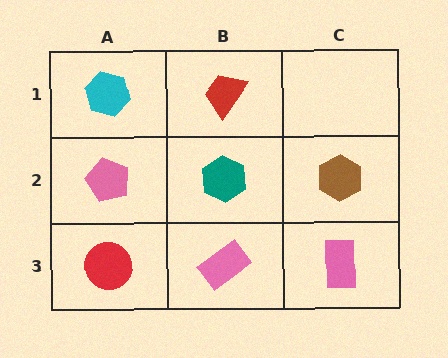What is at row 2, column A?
A pink pentagon.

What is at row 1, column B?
A red trapezoid.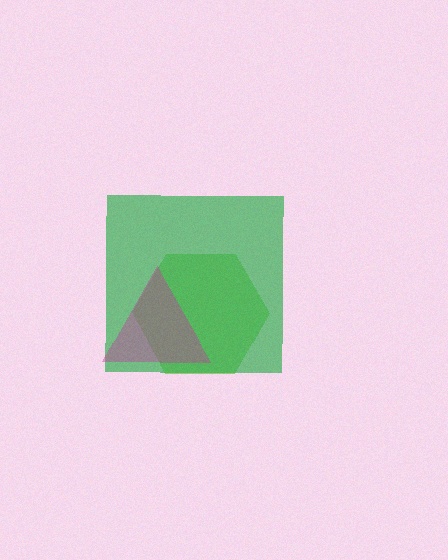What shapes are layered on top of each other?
The layered shapes are: a lime hexagon, a green square, a magenta triangle.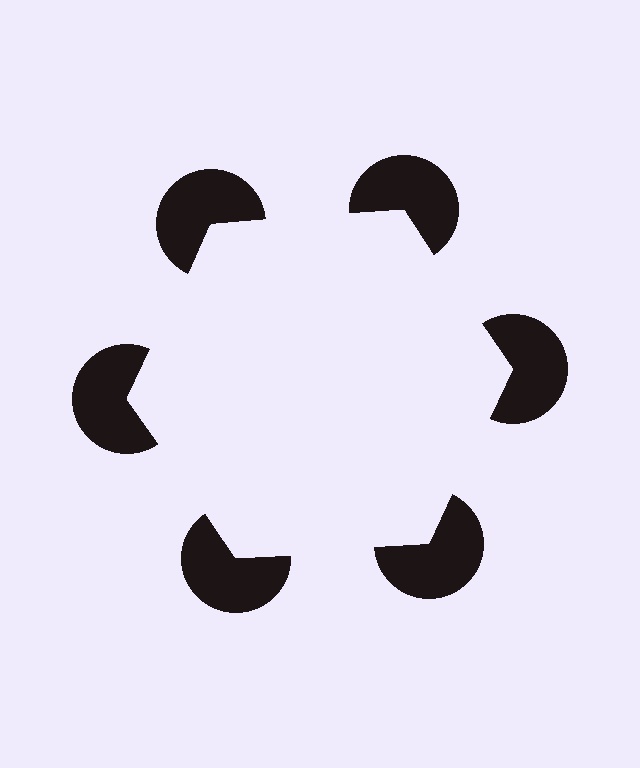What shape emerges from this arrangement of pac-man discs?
An illusory hexagon — its edges are inferred from the aligned wedge cuts in the pac-man discs, not physically drawn.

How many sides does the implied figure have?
6 sides.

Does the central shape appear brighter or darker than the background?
It typically appears slightly brighter than the background, even though no actual brightness change is drawn.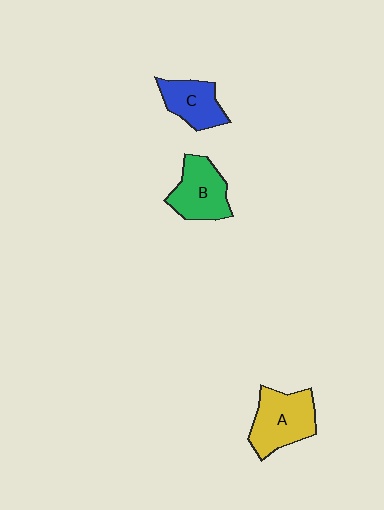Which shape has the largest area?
Shape A (yellow).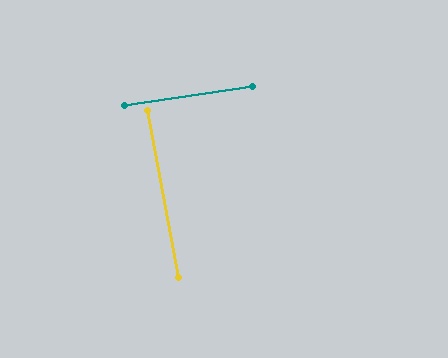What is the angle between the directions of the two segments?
Approximately 88 degrees.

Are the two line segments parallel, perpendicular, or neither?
Perpendicular — they meet at approximately 88°.